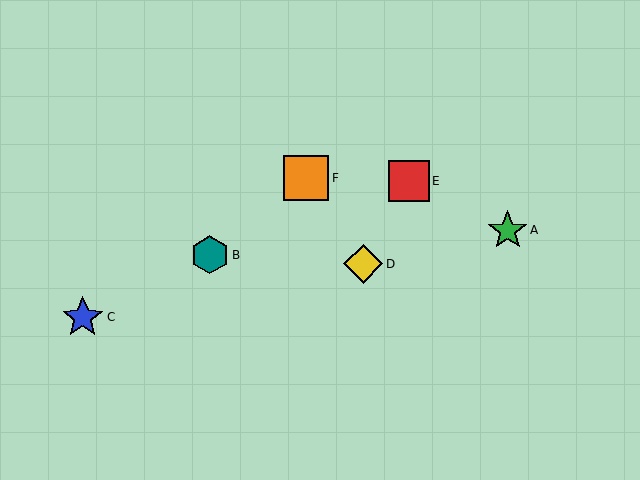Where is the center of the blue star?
The center of the blue star is at (83, 317).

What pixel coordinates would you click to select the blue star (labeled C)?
Click at (83, 317) to select the blue star C.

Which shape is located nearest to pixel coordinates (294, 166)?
The orange square (labeled F) at (306, 178) is nearest to that location.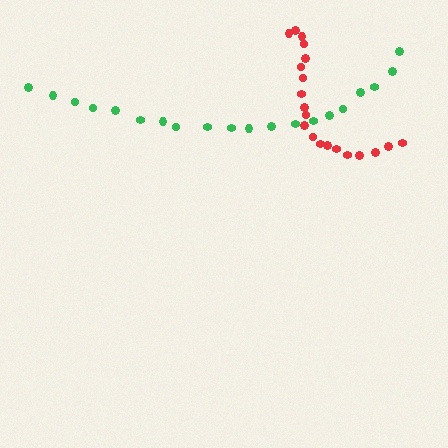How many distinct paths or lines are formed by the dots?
There are 2 distinct paths.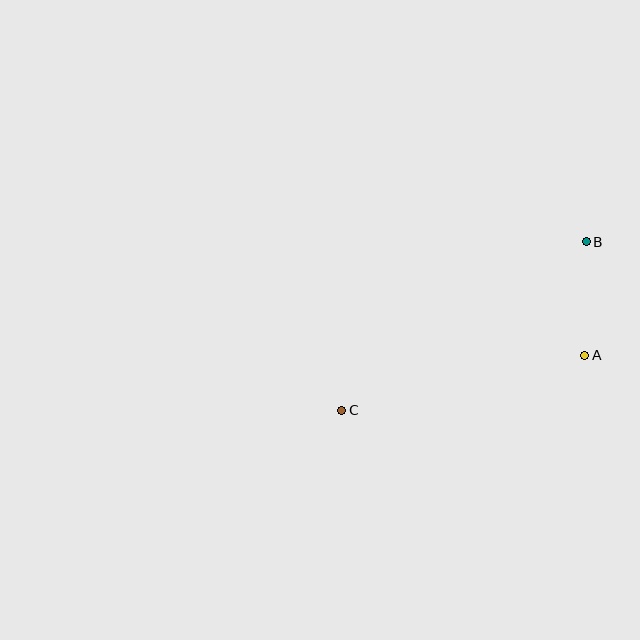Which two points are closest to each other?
Points A and B are closest to each other.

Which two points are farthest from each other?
Points B and C are farthest from each other.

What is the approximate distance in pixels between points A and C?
The distance between A and C is approximately 249 pixels.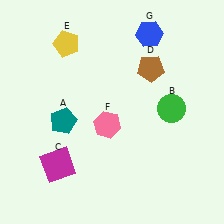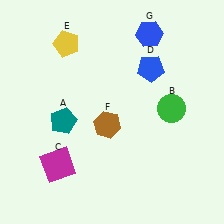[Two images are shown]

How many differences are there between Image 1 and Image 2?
There are 2 differences between the two images.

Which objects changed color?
D changed from brown to blue. F changed from pink to brown.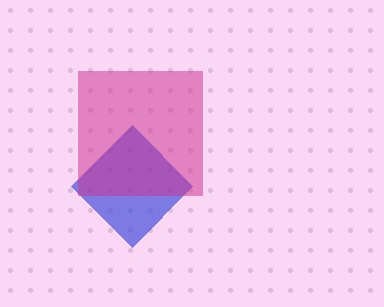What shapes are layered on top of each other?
The layered shapes are: a blue diamond, a magenta square.